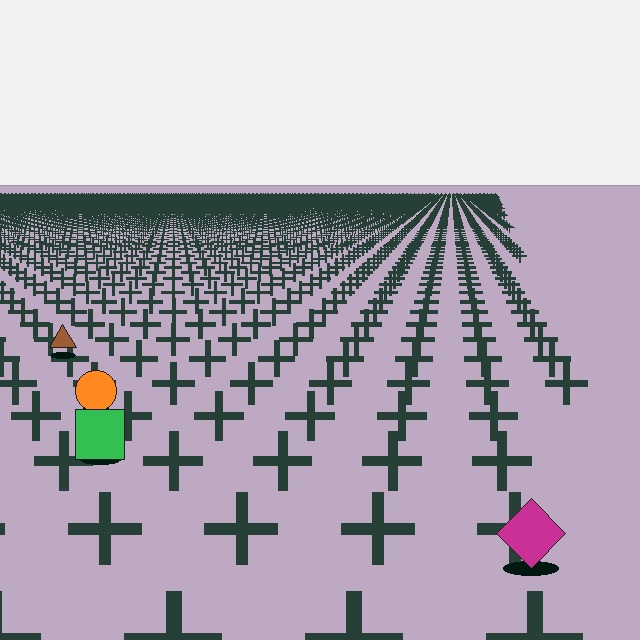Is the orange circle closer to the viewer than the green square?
No. The green square is closer — you can tell from the texture gradient: the ground texture is coarser near it.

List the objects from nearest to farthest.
From nearest to farthest: the magenta diamond, the green square, the orange circle, the brown triangle.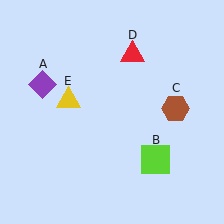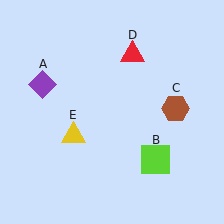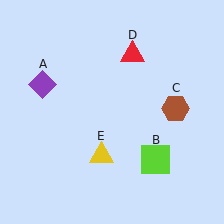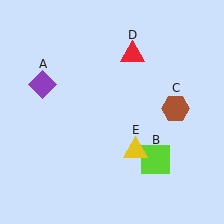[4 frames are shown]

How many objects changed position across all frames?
1 object changed position: yellow triangle (object E).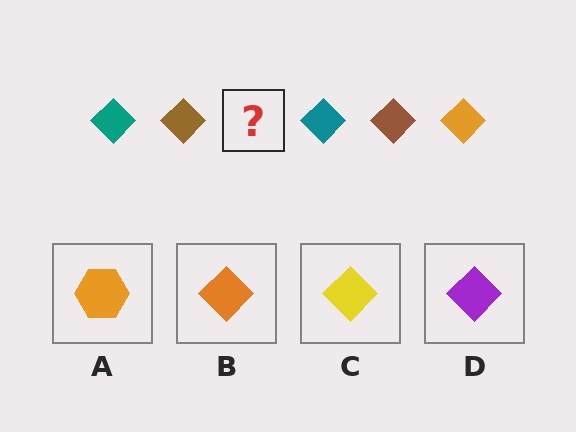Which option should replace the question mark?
Option B.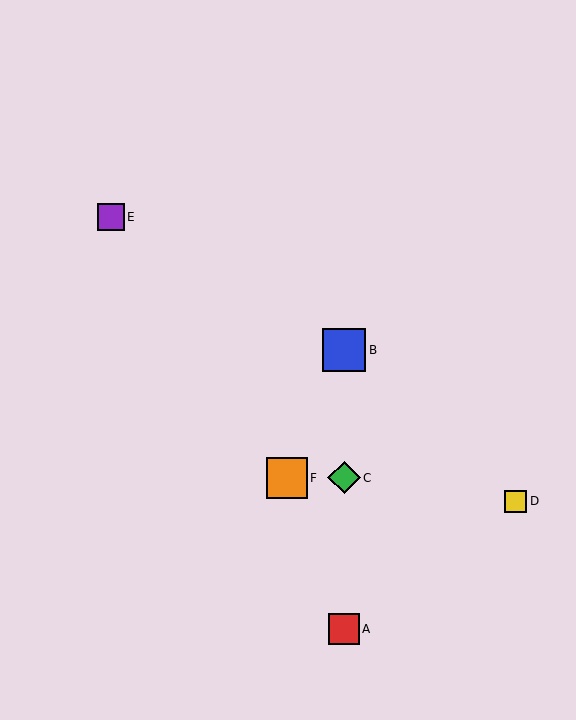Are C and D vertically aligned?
No, C is at x≈344 and D is at x≈516.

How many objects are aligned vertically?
3 objects (A, B, C) are aligned vertically.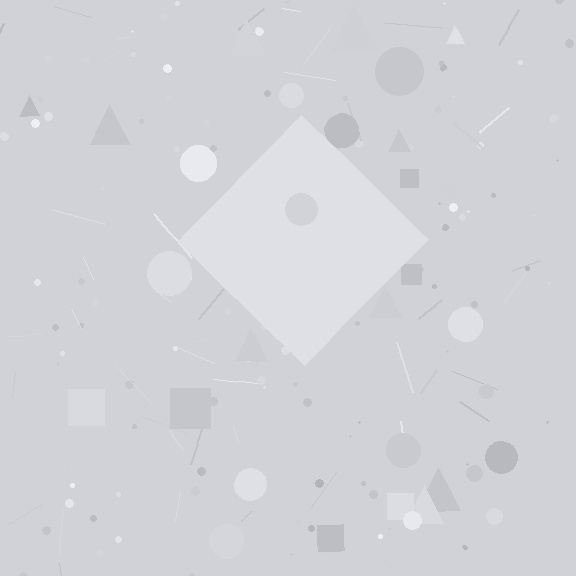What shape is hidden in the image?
A diamond is hidden in the image.